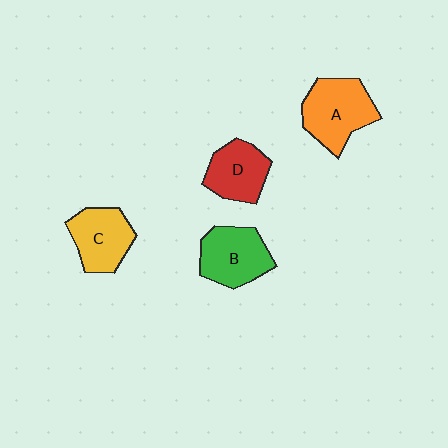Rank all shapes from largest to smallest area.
From largest to smallest: A (orange), B (green), C (yellow), D (red).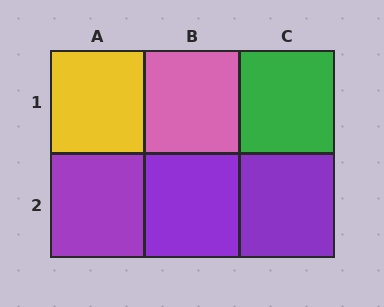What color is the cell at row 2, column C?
Purple.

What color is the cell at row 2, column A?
Purple.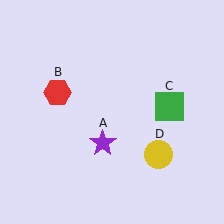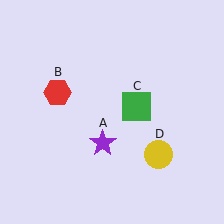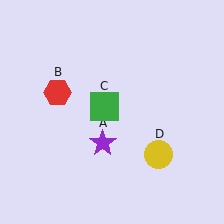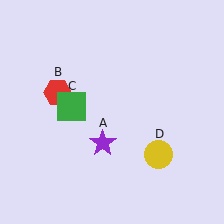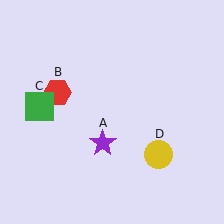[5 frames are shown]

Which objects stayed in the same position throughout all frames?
Purple star (object A) and red hexagon (object B) and yellow circle (object D) remained stationary.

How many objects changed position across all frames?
1 object changed position: green square (object C).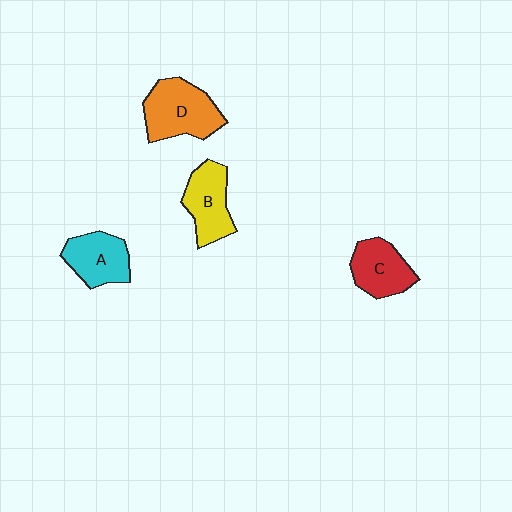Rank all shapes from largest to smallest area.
From largest to smallest: D (orange), B (yellow), A (cyan), C (red).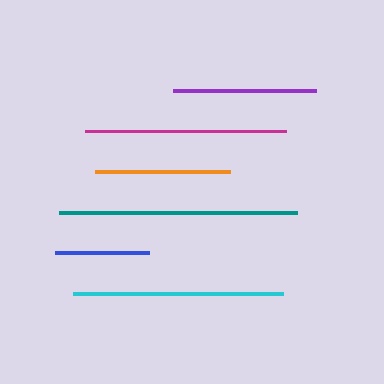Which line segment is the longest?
The teal line is the longest at approximately 237 pixels.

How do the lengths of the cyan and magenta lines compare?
The cyan and magenta lines are approximately the same length.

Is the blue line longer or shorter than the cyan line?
The cyan line is longer than the blue line.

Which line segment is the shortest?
The blue line is the shortest at approximately 94 pixels.